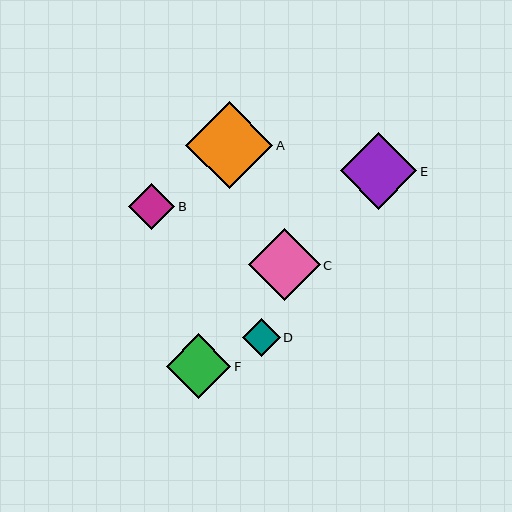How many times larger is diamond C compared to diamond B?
Diamond C is approximately 1.5 times the size of diamond B.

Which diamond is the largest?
Diamond A is the largest with a size of approximately 87 pixels.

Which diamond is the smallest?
Diamond D is the smallest with a size of approximately 38 pixels.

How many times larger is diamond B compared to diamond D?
Diamond B is approximately 1.2 times the size of diamond D.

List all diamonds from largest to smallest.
From largest to smallest: A, E, C, F, B, D.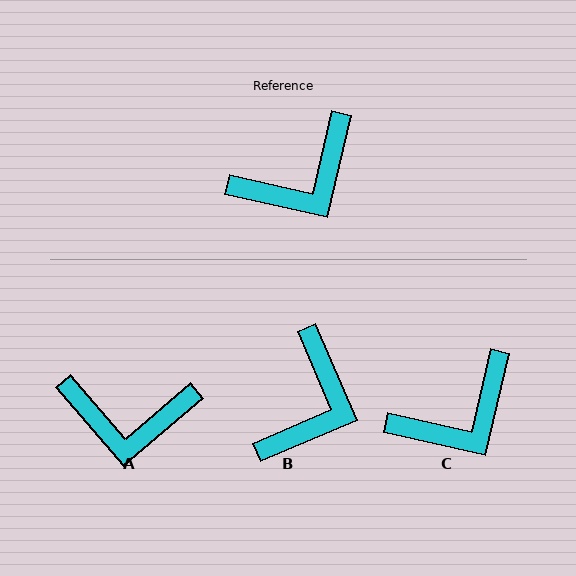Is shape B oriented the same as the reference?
No, it is off by about 36 degrees.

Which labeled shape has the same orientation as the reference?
C.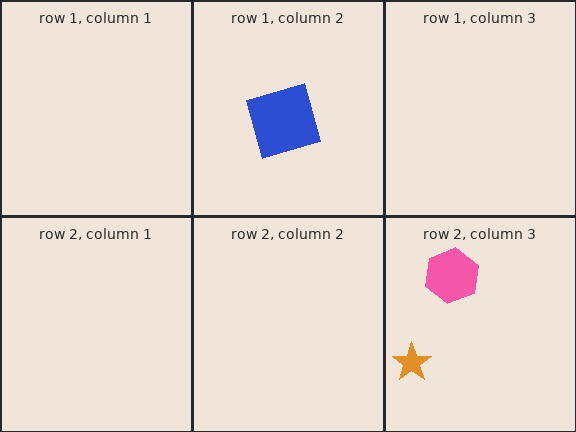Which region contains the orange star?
The row 2, column 3 region.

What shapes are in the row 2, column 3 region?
The pink hexagon, the orange star.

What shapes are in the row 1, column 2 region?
The blue square.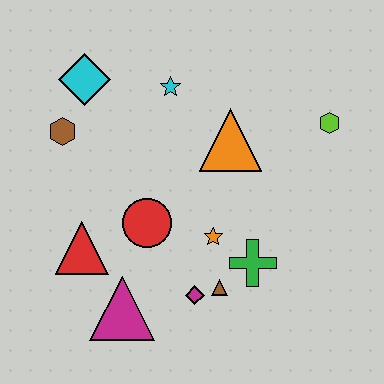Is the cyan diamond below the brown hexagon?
No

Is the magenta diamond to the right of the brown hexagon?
Yes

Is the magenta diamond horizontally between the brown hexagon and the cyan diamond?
No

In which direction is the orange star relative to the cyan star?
The orange star is below the cyan star.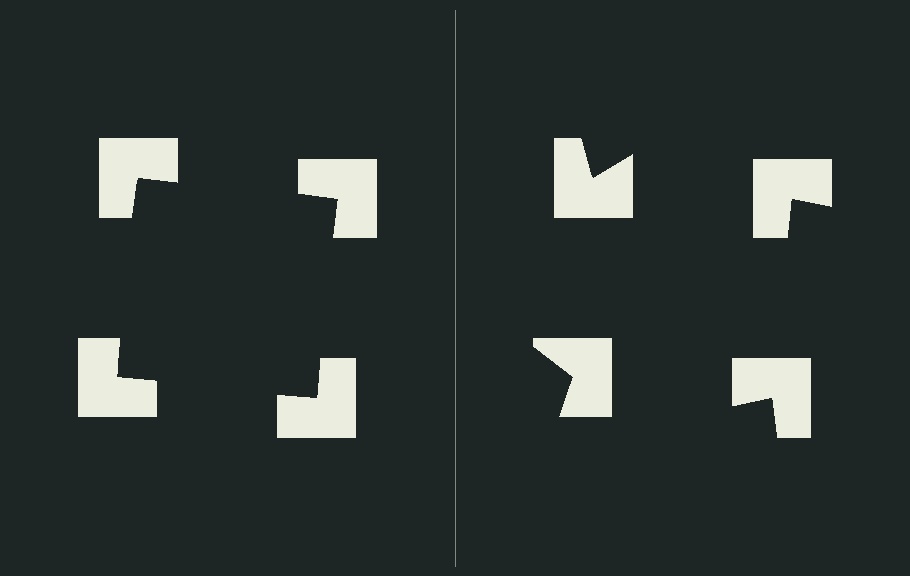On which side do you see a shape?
An illusory square appears on the left side. On the right side the wedge cuts are rotated, so no coherent shape forms.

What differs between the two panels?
The notched squares are positioned identically on both sides; only the wedge orientations differ. On the left they align to a square; on the right they are misaligned.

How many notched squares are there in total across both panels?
8 — 4 on each side.